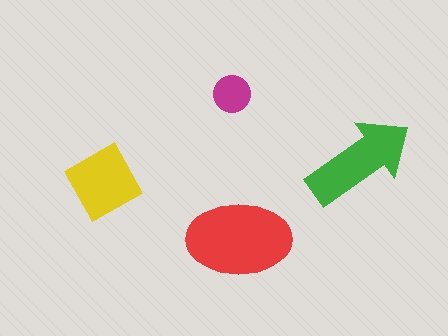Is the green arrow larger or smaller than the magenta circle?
Larger.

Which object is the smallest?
The magenta circle.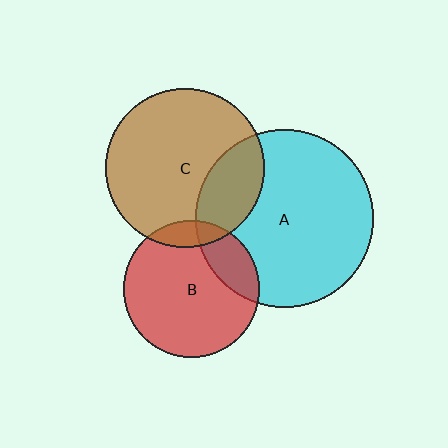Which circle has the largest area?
Circle A (cyan).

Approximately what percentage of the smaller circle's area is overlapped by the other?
Approximately 20%.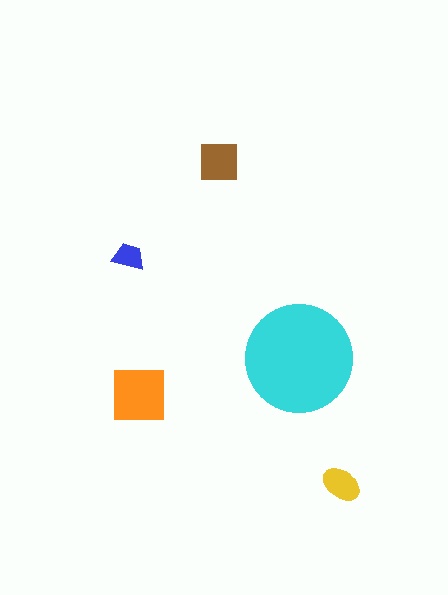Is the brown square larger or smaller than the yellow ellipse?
Larger.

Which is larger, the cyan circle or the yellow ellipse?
The cyan circle.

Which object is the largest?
The cyan circle.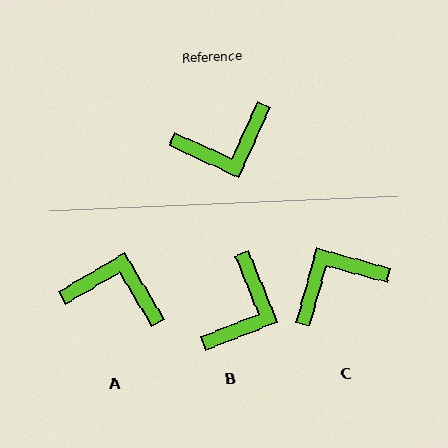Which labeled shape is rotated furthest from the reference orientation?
C, about 171 degrees away.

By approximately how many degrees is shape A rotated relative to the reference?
Approximately 145 degrees counter-clockwise.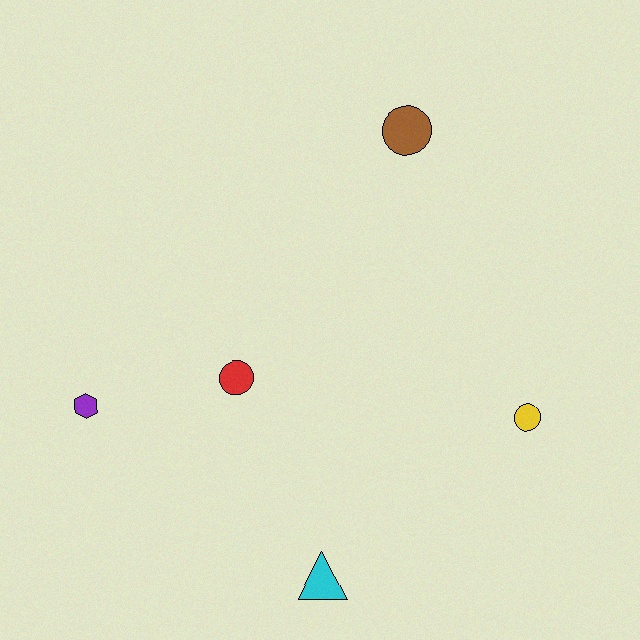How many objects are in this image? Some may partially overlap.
There are 5 objects.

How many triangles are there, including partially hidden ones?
There is 1 triangle.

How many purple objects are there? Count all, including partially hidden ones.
There is 1 purple object.